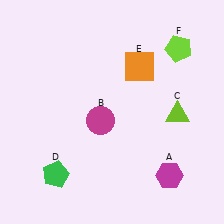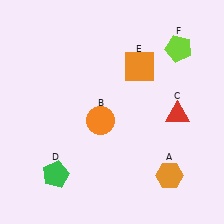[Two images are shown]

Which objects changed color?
A changed from magenta to orange. B changed from magenta to orange. C changed from lime to red.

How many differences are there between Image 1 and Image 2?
There are 3 differences between the two images.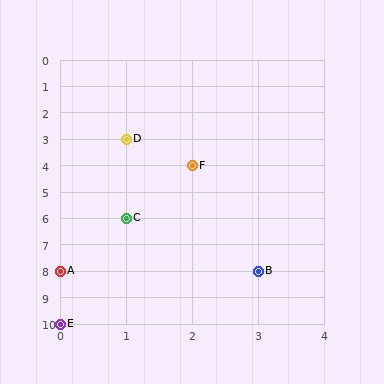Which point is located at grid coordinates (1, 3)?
Point D is at (1, 3).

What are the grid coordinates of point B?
Point B is at grid coordinates (3, 8).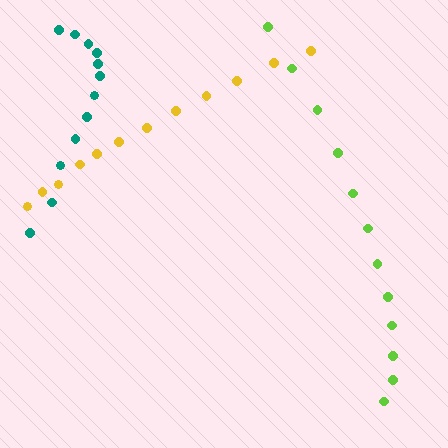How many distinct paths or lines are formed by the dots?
There are 3 distinct paths.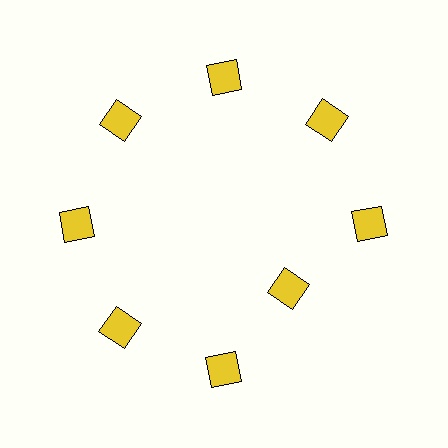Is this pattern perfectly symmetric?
No. The 8 yellow diamonds are arranged in a ring, but one element near the 4 o'clock position is pulled inward toward the center, breaking the 8-fold rotational symmetry.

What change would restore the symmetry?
The symmetry would be restored by moving it outward, back onto the ring so that all 8 diamonds sit at equal angles and equal distance from the center.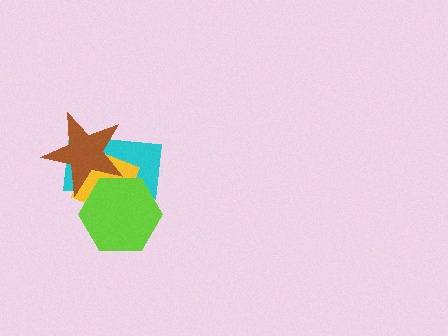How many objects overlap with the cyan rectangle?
3 objects overlap with the cyan rectangle.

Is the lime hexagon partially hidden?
No, no other shape covers it.